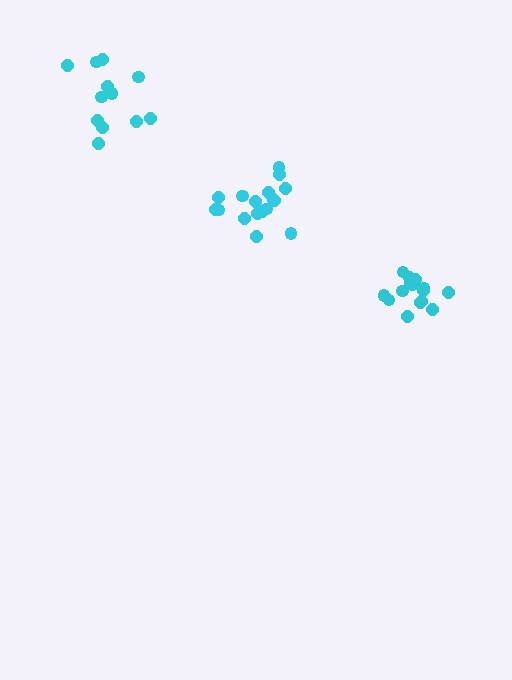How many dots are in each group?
Group 1: 15 dots, Group 2: 17 dots, Group 3: 12 dots (44 total).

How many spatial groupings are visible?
There are 3 spatial groupings.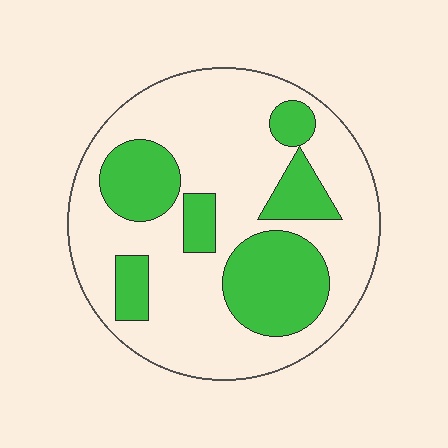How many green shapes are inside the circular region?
6.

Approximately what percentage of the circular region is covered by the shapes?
Approximately 30%.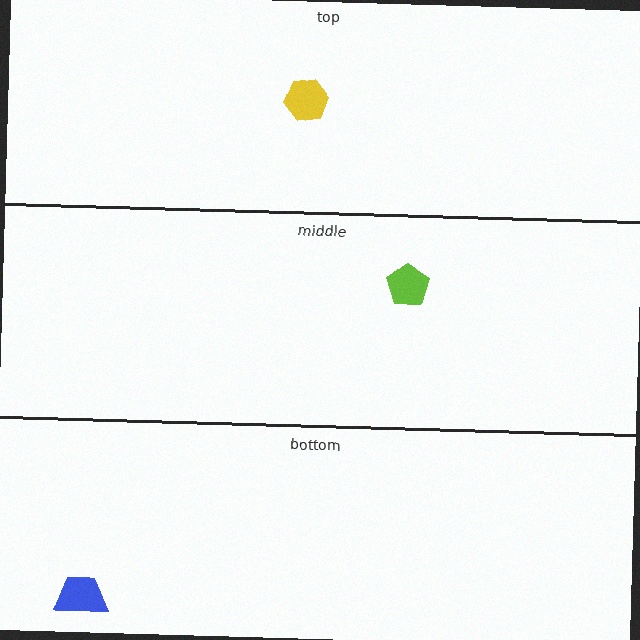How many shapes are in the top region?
1.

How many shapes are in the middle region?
1.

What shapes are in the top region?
The yellow hexagon.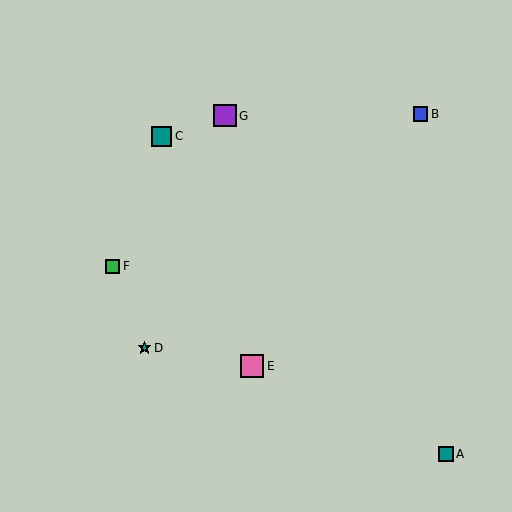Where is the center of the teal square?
The center of the teal square is at (162, 136).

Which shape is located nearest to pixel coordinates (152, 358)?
The teal star (labeled D) at (144, 348) is nearest to that location.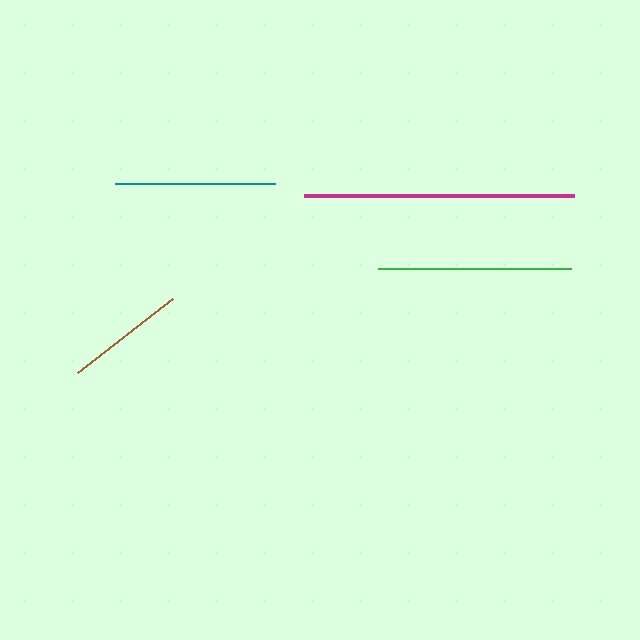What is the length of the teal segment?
The teal segment is approximately 159 pixels long.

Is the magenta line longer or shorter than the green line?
The magenta line is longer than the green line.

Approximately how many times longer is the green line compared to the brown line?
The green line is approximately 1.6 times the length of the brown line.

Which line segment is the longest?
The magenta line is the longest at approximately 270 pixels.